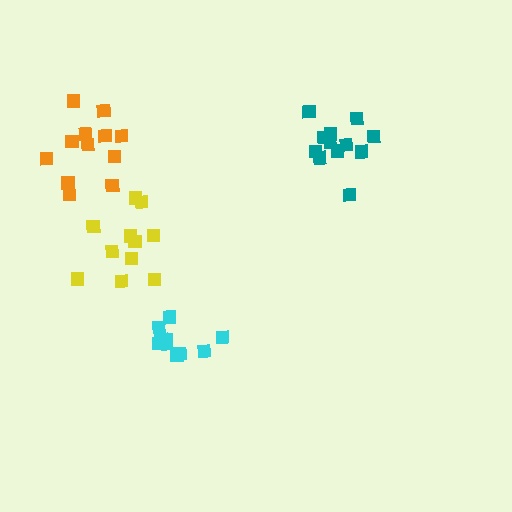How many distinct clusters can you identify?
There are 4 distinct clusters.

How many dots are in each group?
Group 1: 12 dots, Group 2: 10 dots, Group 3: 12 dots, Group 4: 11 dots (45 total).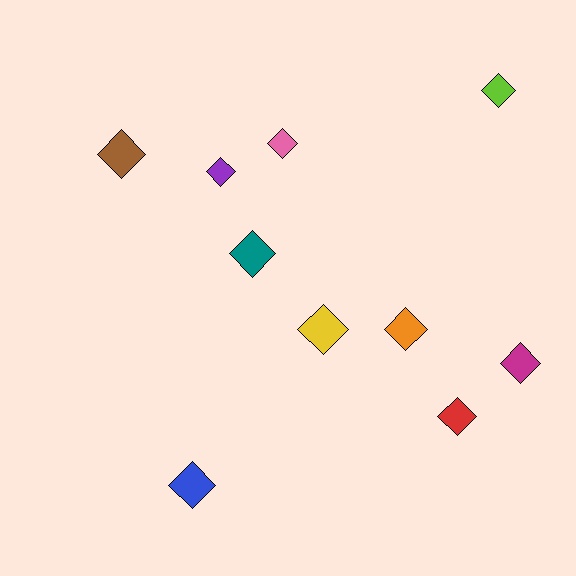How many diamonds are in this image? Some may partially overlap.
There are 10 diamonds.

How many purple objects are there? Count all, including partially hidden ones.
There is 1 purple object.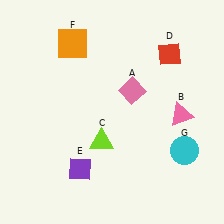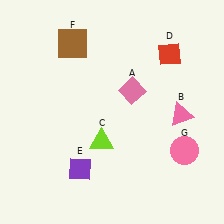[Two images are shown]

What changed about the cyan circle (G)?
In Image 1, G is cyan. In Image 2, it changed to pink.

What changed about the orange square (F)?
In Image 1, F is orange. In Image 2, it changed to brown.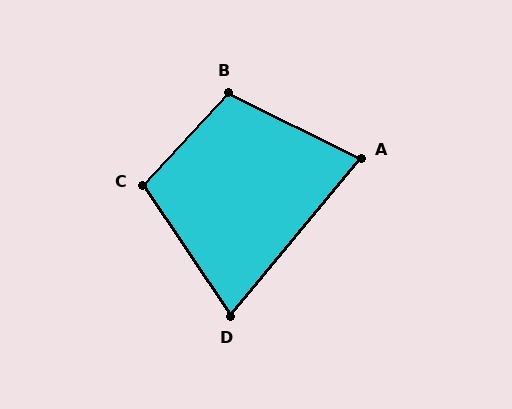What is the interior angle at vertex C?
Approximately 103 degrees (obtuse).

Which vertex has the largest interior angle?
B, at approximately 107 degrees.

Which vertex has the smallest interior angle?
D, at approximately 73 degrees.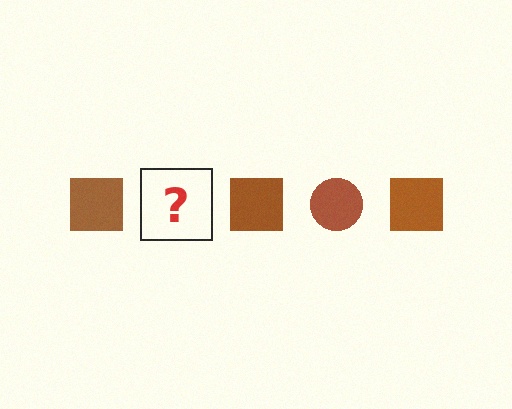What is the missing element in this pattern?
The missing element is a brown circle.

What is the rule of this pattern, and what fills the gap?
The rule is that the pattern cycles through square, circle shapes in brown. The gap should be filled with a brown circle.